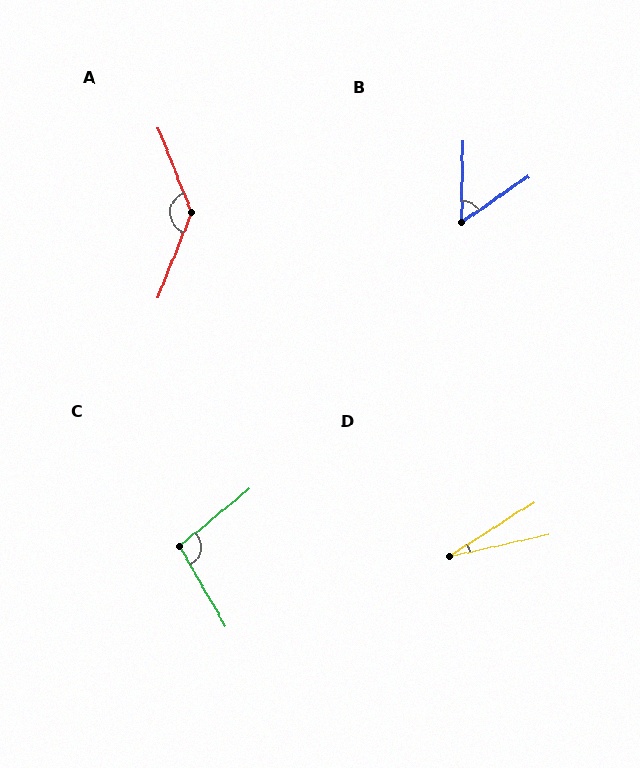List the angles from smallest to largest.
D (20°), B (54°), C (99°), A (137°).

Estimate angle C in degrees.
Approximately 99 degrees.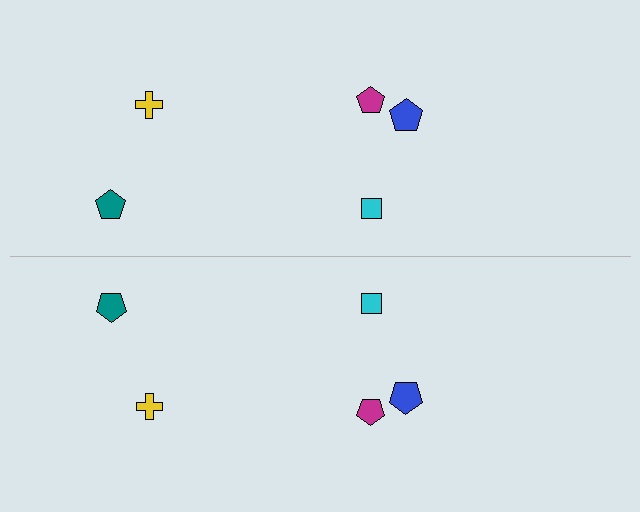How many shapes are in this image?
There are 10 shapes in this image.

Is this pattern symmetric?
Yes, this pattern has bilateral (reflection) symmetry.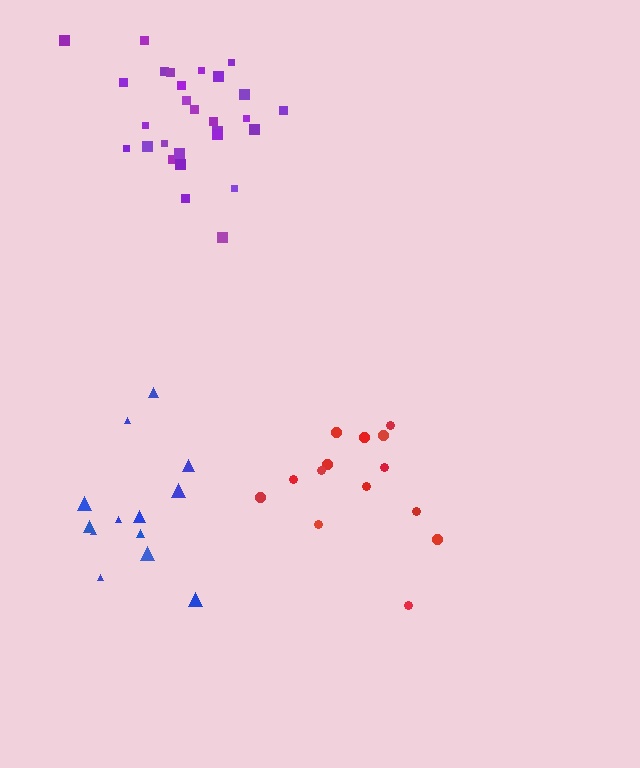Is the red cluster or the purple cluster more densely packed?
Purple.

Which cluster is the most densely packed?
Purple.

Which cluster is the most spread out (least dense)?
Blue.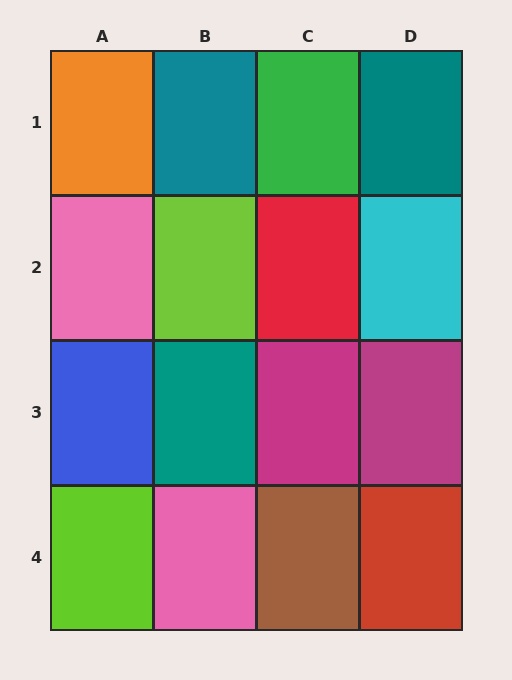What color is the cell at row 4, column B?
Pink.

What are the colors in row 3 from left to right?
Blue, teal, magenta, magenta.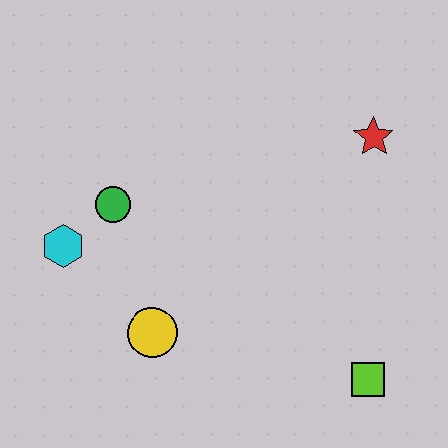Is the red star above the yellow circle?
Yes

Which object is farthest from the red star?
The cyan hexagon is farthest from the red star.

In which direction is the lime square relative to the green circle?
The lime square is to the right of the green circle.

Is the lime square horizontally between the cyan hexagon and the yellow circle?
No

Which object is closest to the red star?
The lime square is closest to the red star.